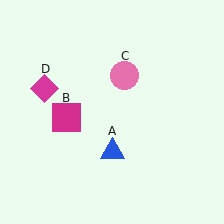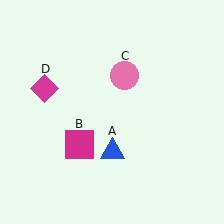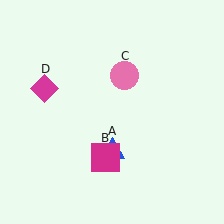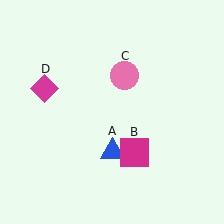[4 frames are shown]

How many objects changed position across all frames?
1 object changed position: magenta square (object B).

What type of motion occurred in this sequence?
The magenta square (object B) rotated counterclockwise around the center of the scene.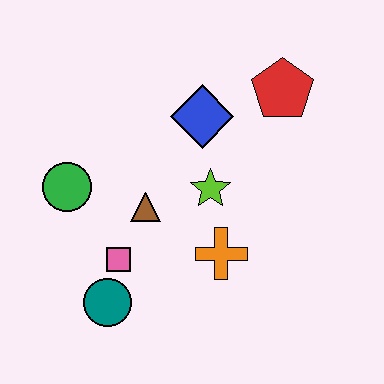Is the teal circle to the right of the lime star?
No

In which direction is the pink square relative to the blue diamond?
The pink square is below the blue diamond.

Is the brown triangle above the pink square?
Yes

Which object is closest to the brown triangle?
The pink square is closest to the brown triangle.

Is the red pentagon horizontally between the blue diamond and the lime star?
No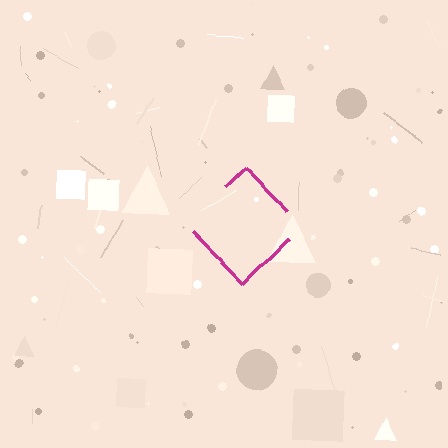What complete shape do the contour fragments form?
The contour fragments form a diamond.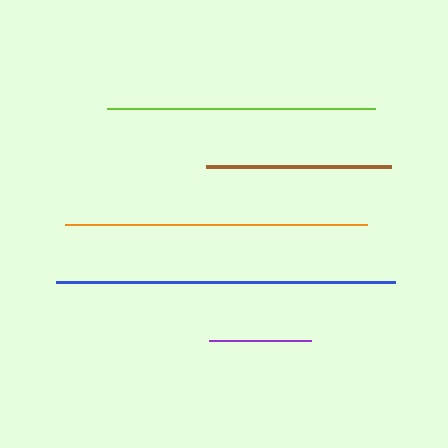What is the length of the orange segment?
The orange segment is approximately 302 pixels long.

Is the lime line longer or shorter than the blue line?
The blue line is longer than the lime line.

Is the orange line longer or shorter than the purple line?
The orange line is longer than the purple line.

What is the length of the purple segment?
The purple segment is approximately 102 pixels long.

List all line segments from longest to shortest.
From longest to shortest: blue, orange, lime, brown, purple.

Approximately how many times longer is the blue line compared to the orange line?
The blue line is approximately 1.1 times the length of the orange line.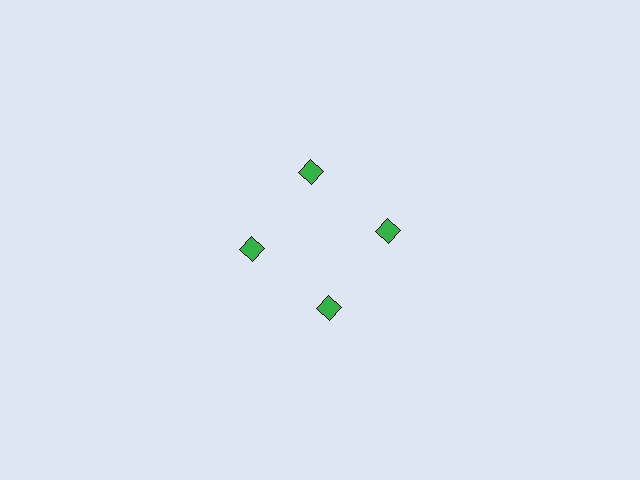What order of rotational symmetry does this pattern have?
This pattern has 4-fold rotational symmetry.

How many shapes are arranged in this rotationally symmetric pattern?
There are 4 shapes, arranged in 4 groups of 1.